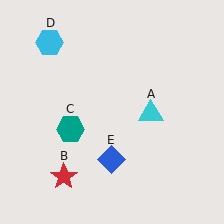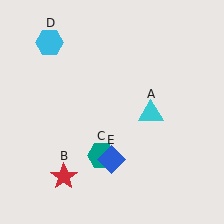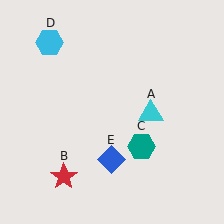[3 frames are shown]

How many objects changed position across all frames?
1 object changed position: teal hexagon (object C).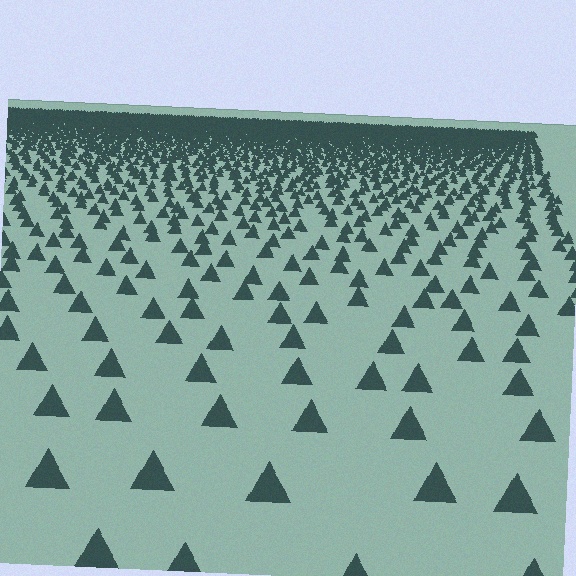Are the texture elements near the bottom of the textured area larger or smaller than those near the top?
Larger. Near the bottom, elements are closer to the viewer and appear at a bigger on-screen size.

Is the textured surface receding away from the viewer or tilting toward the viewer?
The surface is receding away from the viewer. Texture elements get smaller and denser toward the top.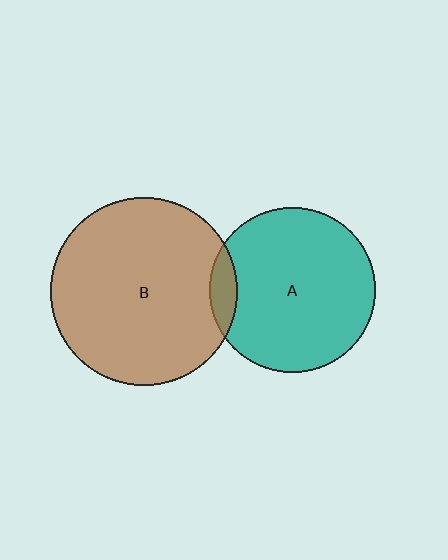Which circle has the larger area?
Circle B (brown).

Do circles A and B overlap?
Yes.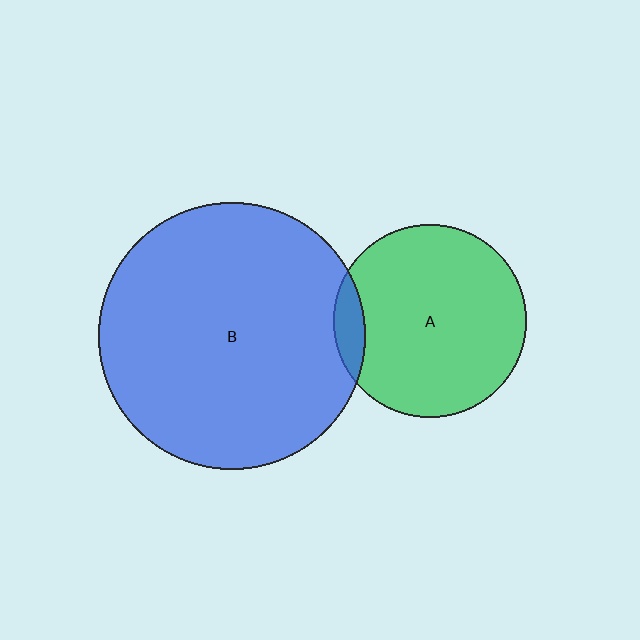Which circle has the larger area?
Circle B (blue).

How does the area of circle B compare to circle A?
Approximately 1.9 times.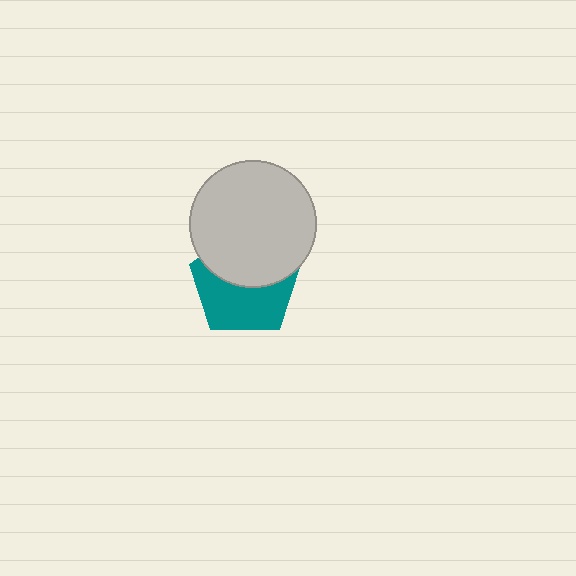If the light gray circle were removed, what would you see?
You would see the complete teal pentagon.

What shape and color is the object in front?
The object in front is a light gray circle.